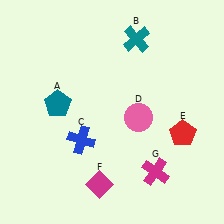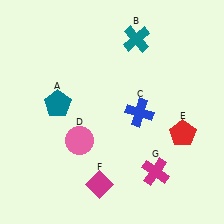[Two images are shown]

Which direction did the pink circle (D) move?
The pink circle (D) moved left.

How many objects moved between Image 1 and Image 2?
2 objects moved between the two images.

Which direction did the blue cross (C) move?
The blue cross (C) moved right.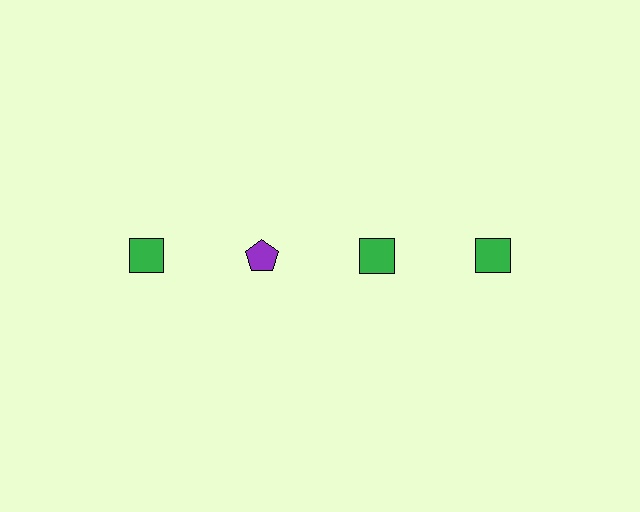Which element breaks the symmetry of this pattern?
The purple pentagon in the top row, second from left column breaks the symmetry. All other shapes are green squares.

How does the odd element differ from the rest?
It differs in both color (purple instead of green) and shape (pentagon instead of square).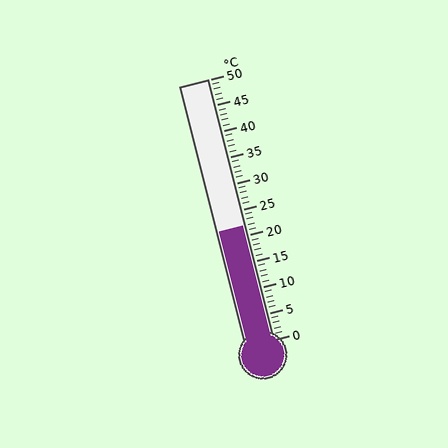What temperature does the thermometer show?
The thermometer shows approximately 22°C.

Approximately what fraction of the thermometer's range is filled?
The thermometer is filled to approximately 45% of its range.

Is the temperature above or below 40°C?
The temperature is below 40°C.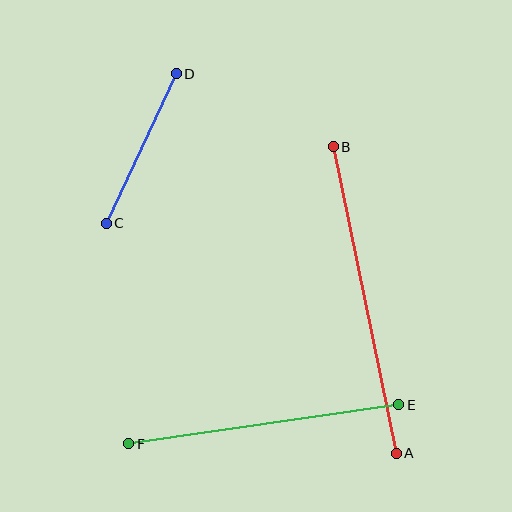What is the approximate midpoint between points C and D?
The midpoint is at approximately (141, 148) pixels.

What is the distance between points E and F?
The distance is approximately 273 pixels.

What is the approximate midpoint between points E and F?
The midpoint is at approximately (264, 424) pixels.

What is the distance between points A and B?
The distance is approximately 313 pixels.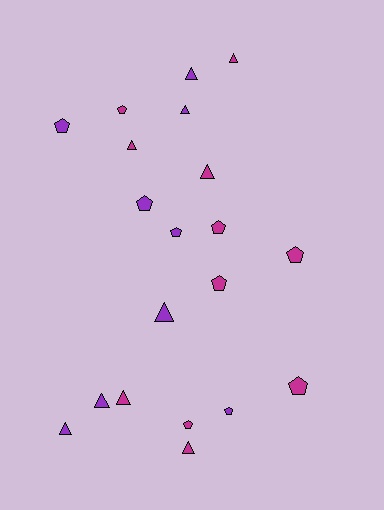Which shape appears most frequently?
Triangle, with 10 objects.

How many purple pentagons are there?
There are 4 purple pentagons.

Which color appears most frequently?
Magenta, with 11 objects.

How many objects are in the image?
There are 20 objects.